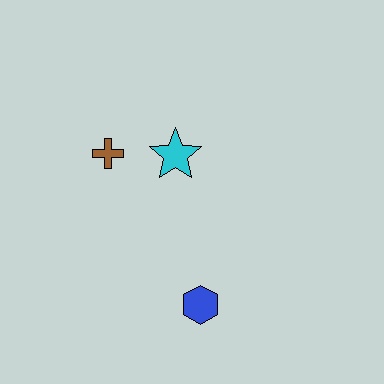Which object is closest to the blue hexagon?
The cyan star is closest to the blue hexagon.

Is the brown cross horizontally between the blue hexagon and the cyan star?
No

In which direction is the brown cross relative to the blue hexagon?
The brown cross is above the blue hexagon.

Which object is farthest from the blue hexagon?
The brown cross is farthest from the blue hexagon.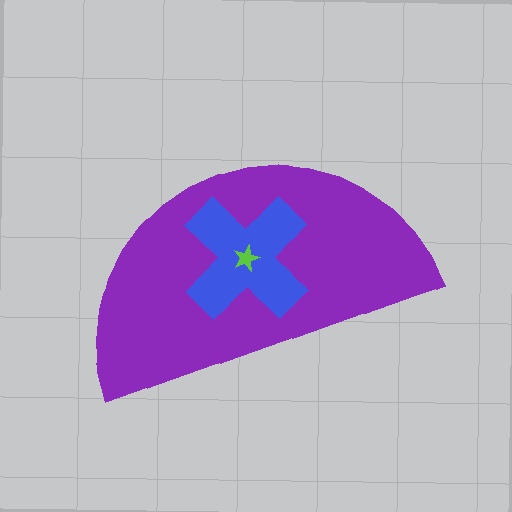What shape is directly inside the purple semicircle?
The blue cross.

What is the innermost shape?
The lime star.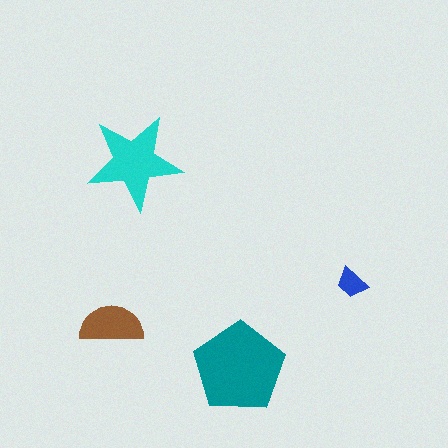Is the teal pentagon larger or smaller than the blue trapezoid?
Larger.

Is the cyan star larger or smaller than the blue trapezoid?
Larger.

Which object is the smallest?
The blue trapezoid.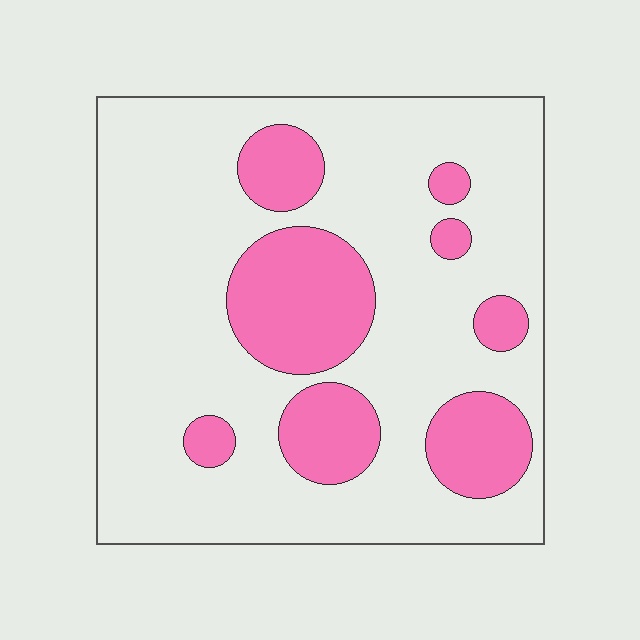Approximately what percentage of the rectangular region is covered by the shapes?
Approximately 25%.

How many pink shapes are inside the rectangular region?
8.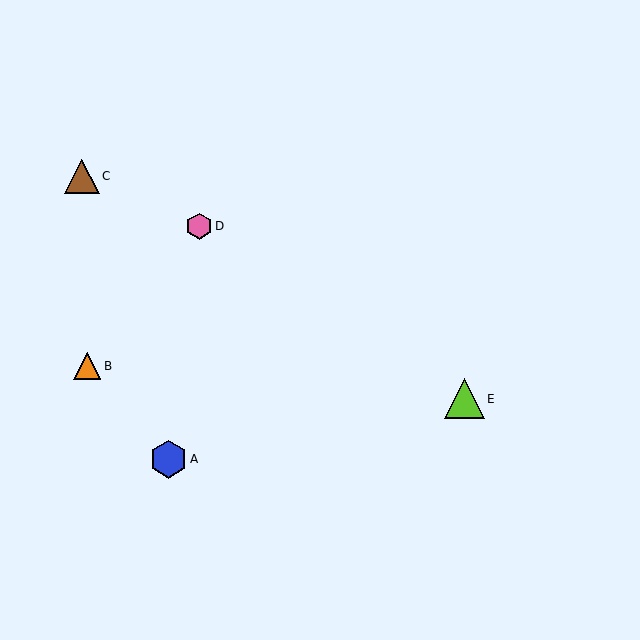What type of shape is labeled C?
Shape C is a brown triangle.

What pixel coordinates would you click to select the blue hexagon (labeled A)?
Click at (169, 459) to select the blue hexagon A.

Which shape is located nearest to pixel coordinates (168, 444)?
The blue hexagon (labeled A) at (169, 459) is nearest to that location.